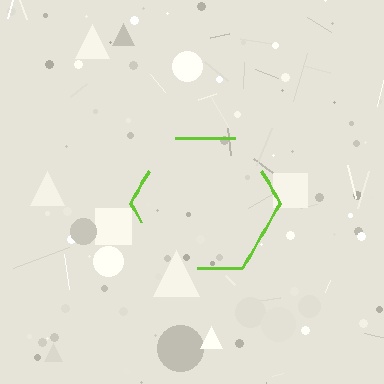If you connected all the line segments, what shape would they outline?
They would outline a hexagon.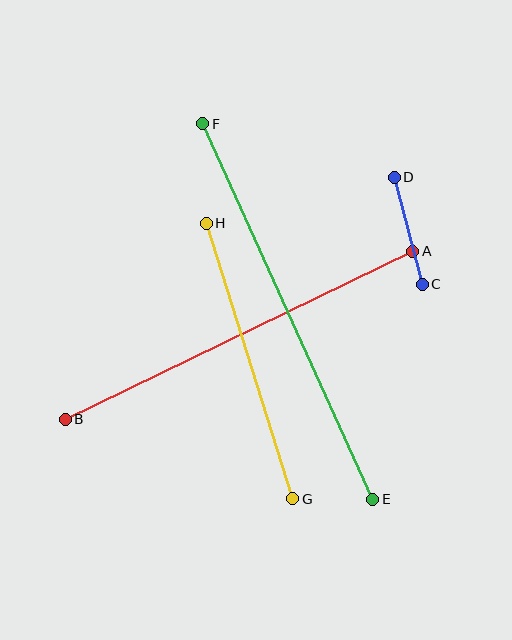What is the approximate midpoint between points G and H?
The midpoint is at approximately (250, 361) pixels.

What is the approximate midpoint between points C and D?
The midpoint is at approximately (408, 231) pixels.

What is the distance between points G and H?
The distance is approximately 289 pixels.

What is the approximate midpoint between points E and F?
The midpoint is at approximately (288, 311) pixels.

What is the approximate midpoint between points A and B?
The midpoint is at approximately (239, 335) pixels.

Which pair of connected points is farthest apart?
Points E and F are farthest apart.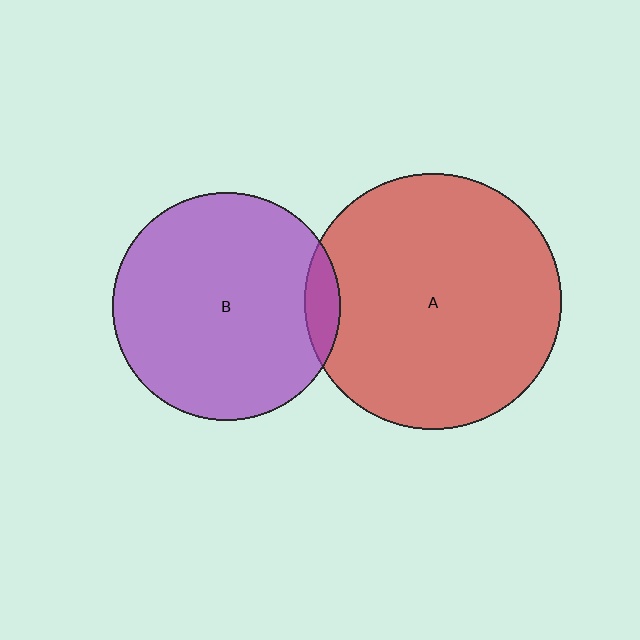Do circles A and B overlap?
Yes.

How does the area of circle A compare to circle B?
Approximately 1.3 times.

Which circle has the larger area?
Circle A (red).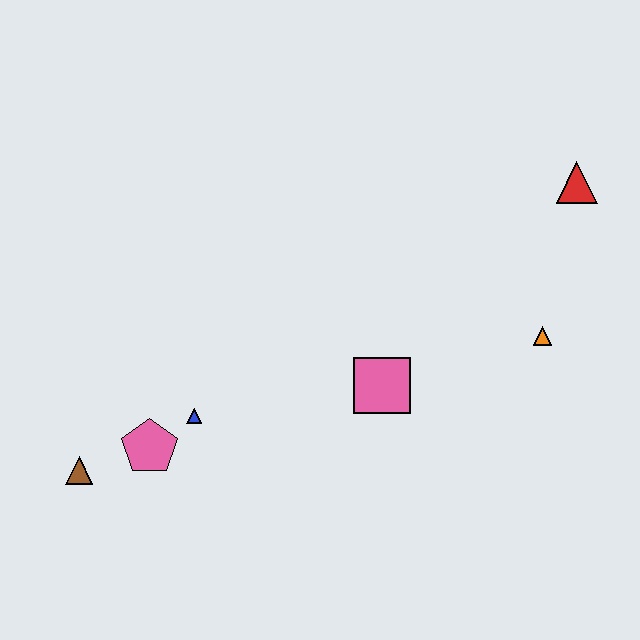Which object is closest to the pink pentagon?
The blue triangle is closest to the pink pentagon.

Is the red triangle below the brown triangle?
No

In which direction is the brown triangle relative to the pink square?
The brown triangle is to the left of the pink square.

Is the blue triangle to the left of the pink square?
Yes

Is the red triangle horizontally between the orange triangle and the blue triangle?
No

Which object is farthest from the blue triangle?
The red triangle is farthest from the blue triangle.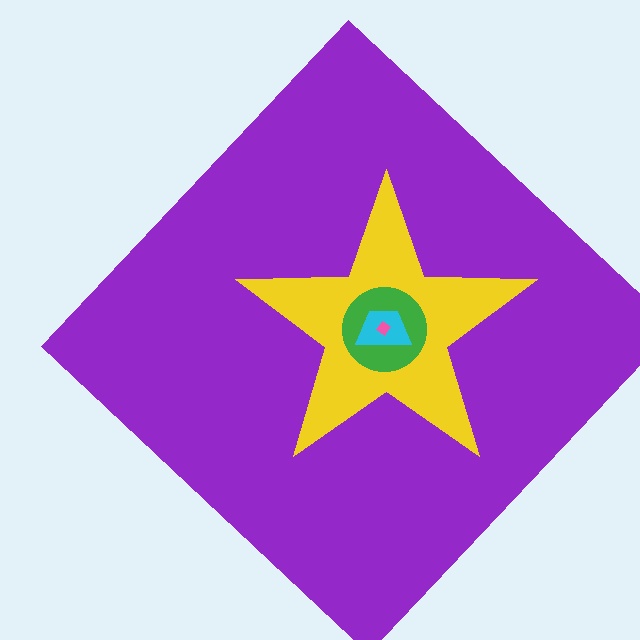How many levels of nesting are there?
5.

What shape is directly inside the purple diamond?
The yellow star.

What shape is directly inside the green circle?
The cyan trapezoid.